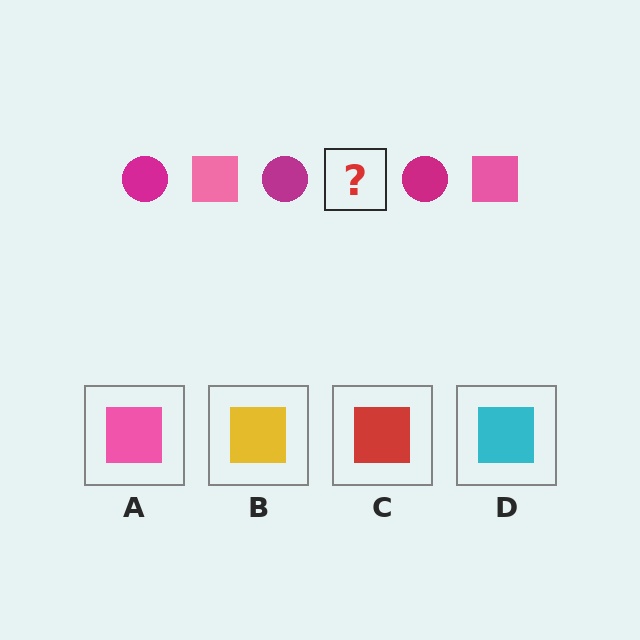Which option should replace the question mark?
Option A.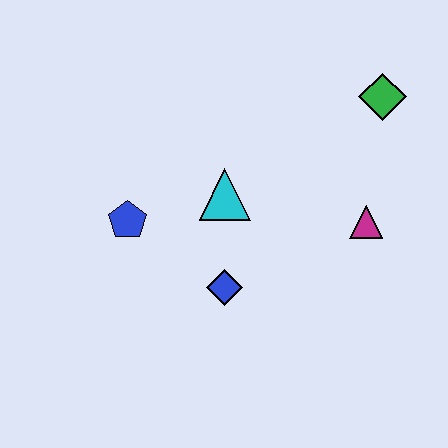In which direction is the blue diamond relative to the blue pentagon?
The blue diamond is to the right of the blue pentagon.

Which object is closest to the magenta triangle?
The green diamond is closest to the magenta triangle.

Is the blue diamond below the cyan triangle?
Yes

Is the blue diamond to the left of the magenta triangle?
Yes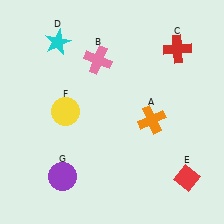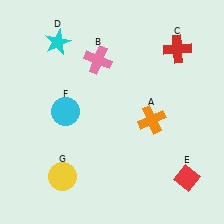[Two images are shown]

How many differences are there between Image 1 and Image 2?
There are 2 differences between the two images.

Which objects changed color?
F changed from yellow to cyan. G changed from purple to yellow.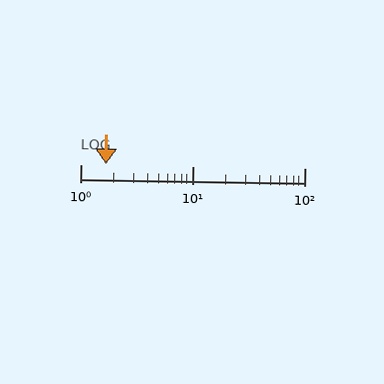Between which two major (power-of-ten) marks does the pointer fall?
The pointer is between 1 and 10.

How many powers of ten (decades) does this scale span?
The scale spans 2 decades, from 1 to 100.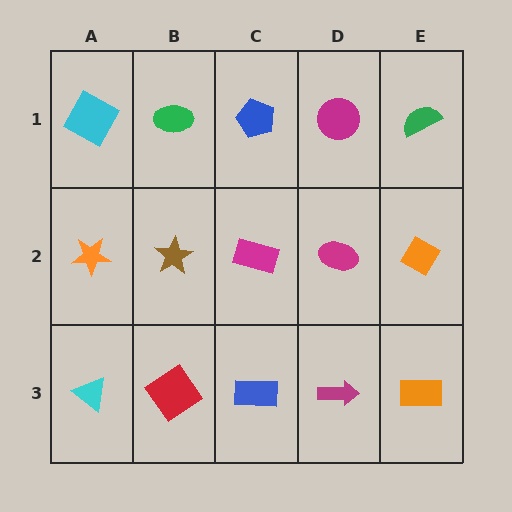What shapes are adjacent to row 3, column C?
A magenta rectangle (row 2, column C), a red diamond (row 3, column B), a magenta arrow (row 3, column D).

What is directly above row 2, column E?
A green semicircle.